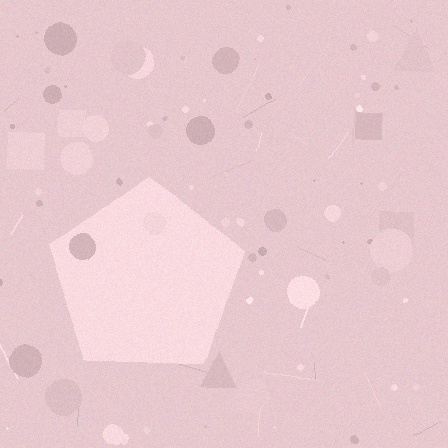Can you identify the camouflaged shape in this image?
The camouflaged shape is a pentagon.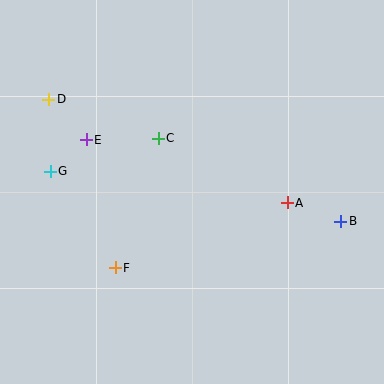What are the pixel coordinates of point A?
Point A is at (287, 203).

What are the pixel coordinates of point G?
Point G is at (50, 171).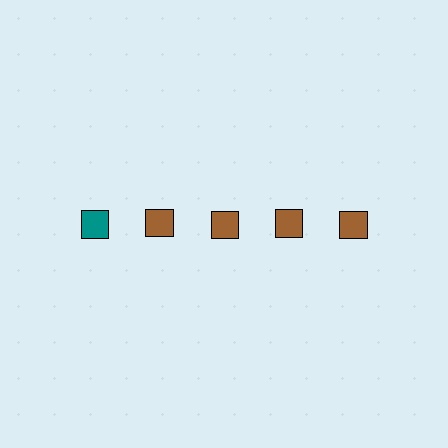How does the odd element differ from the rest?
It has a different color: teal instead of brown.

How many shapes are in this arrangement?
There are 5 shapes arranged in a grid pattern.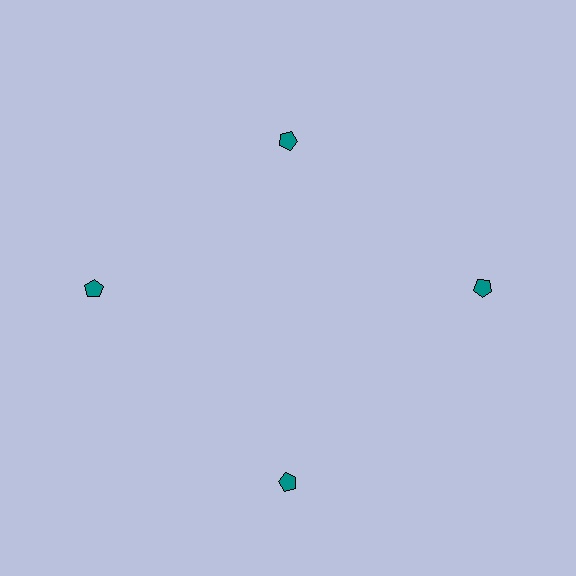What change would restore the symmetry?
The symmetry would be restored by moving it outward, back onto the ring so that all 4 pentagons sit at equal angles and equal distance from the center.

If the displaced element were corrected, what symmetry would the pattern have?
It would have 4-fold rotational symmetry — the pattern would map onto itself every 90 degrees.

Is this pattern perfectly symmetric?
No. The 4 teal pentagons are arranged in a ring, but one element near the 12 o'clock position is pulled inward toward the center, breaking the 4-fold rotational symmetry.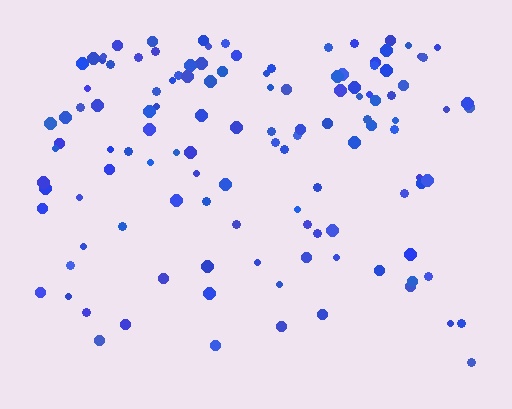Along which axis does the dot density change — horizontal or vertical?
Vertical.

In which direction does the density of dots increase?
From bottom to top, with the top side densest.